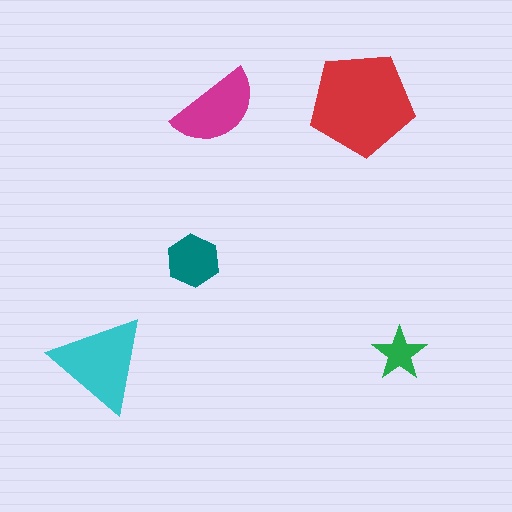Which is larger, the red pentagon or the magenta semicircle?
The red pentagon.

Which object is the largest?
The red pentagon.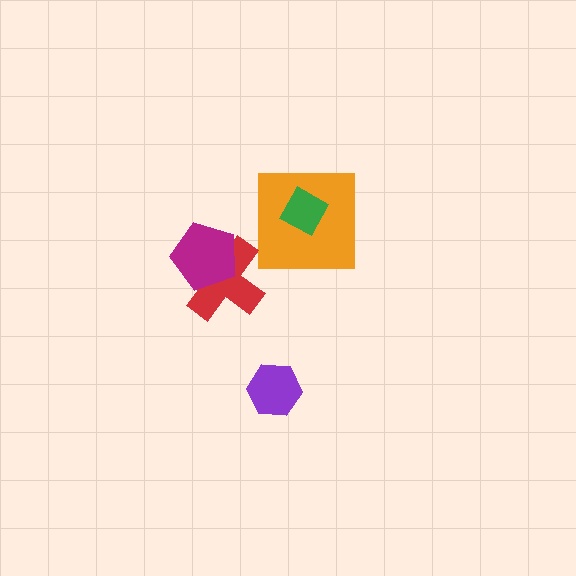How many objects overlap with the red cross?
1 object overlaps with the red cross.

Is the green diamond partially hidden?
No, no other shape covers it.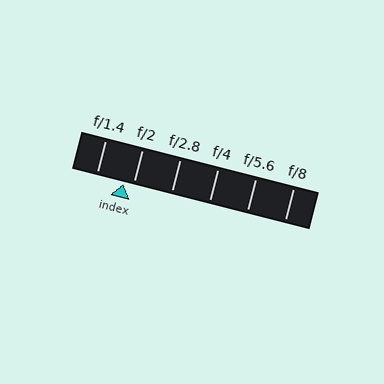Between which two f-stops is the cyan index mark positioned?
The index mark is between f/1.4 and f/2.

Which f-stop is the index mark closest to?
The index mark is closest to f/2.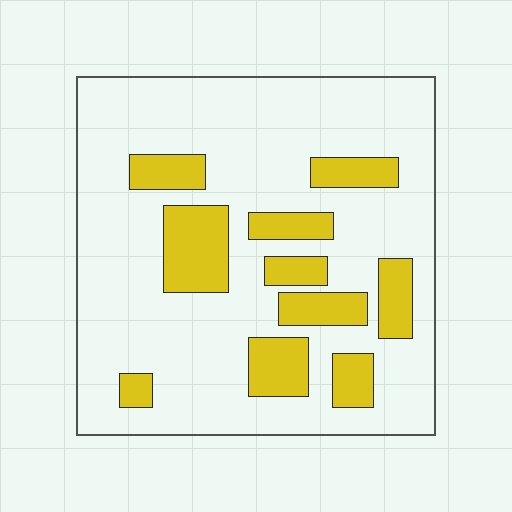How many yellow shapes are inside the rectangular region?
10.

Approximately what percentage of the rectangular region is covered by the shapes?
Approximately 20%.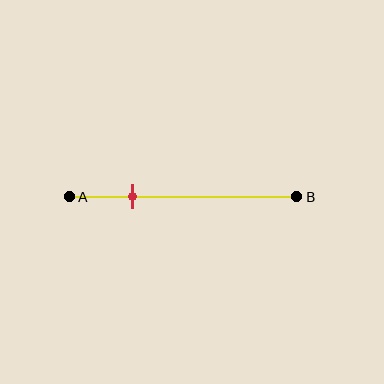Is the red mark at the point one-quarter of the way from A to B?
Yes, the mark is approximately at the one-quarter point.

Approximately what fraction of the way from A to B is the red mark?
The red mark is approximately 30% of the way from A to B.